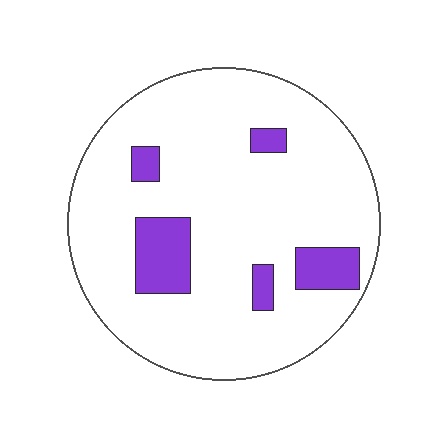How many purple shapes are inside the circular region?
5.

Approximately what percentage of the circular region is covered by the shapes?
Approximately 15%.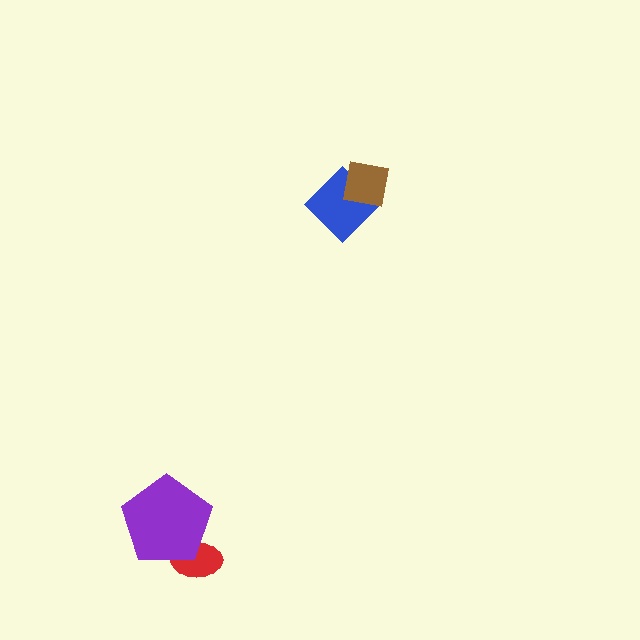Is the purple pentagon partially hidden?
No, no other shape covers it.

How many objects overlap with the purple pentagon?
1 object overlaps with the purple pentagon.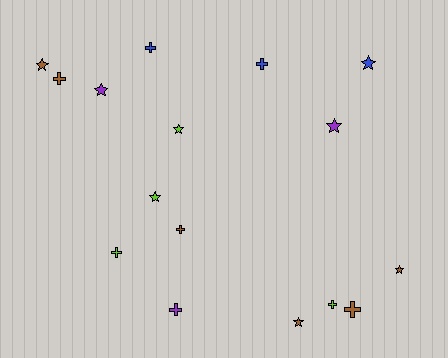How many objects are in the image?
There are 16 objects.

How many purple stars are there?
There are 2 purple stars.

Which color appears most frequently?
Brown, with 6 objects.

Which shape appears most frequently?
Star, with 8 objects.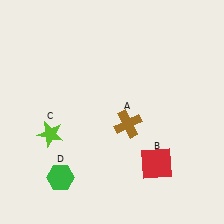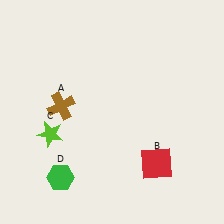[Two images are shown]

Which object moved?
The brown cross (A) moved left.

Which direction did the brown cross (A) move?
The brown cross (A) moved left.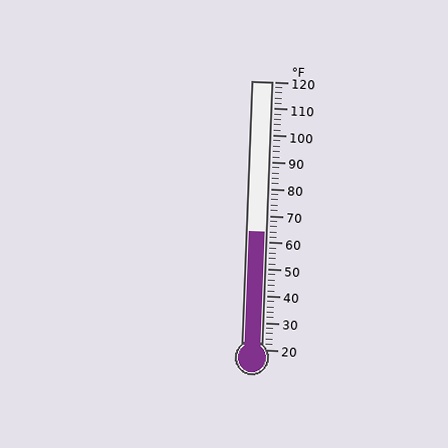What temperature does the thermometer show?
The thermometer shows approximately 64°F.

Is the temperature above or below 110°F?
The temperature is below 110°F.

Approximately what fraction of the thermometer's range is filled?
The thermometer is filled to approximately 45% of its range.